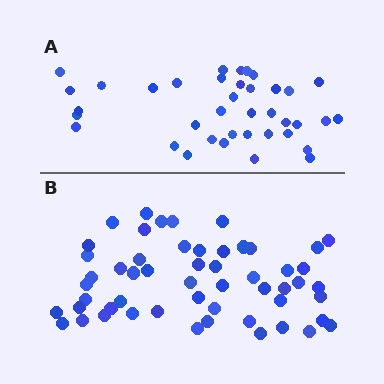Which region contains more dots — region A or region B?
Region B (the bottom region) has more dots.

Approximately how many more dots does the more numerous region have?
Region B has approximately 15 more dots than region A.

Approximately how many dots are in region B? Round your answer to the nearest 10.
About 50 dots. (The exact count is 54, which rounds to 50.)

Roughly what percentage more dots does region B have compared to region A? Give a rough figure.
About 40% more.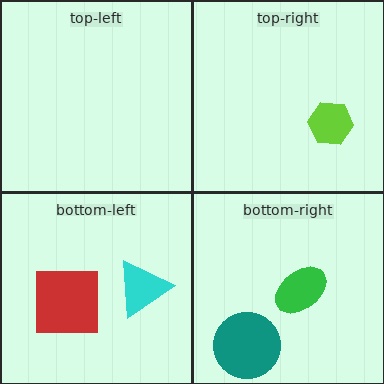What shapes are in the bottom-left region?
The cyan triangle, the red square.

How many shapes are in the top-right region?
1.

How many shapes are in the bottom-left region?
2.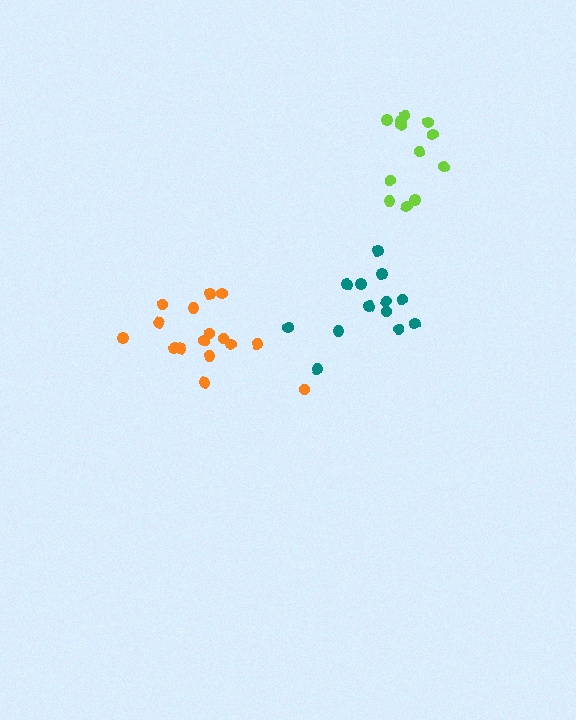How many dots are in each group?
Group 1: 12 dots, Group 2: 13 dots, Group 3: 16 dots (41 total).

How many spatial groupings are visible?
There are 3 spatial groupings.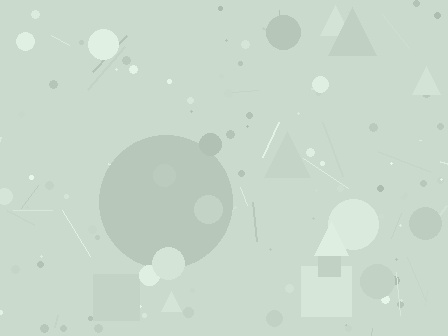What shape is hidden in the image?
A circle is hidden in the image.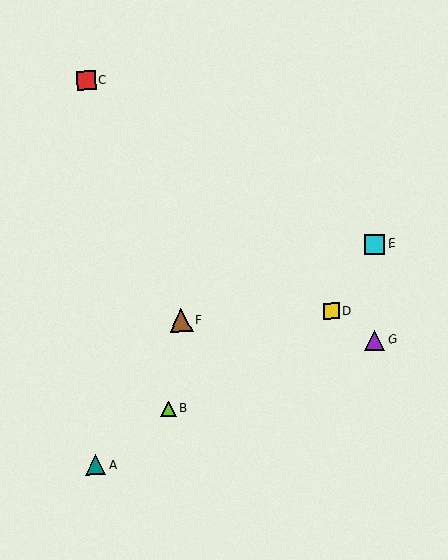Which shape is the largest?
The brown triangle (labeled F) is the largest.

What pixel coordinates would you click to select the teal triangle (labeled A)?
Click at (96, 465) to select the teal triangle A.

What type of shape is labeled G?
Shape G is a purple triangle.